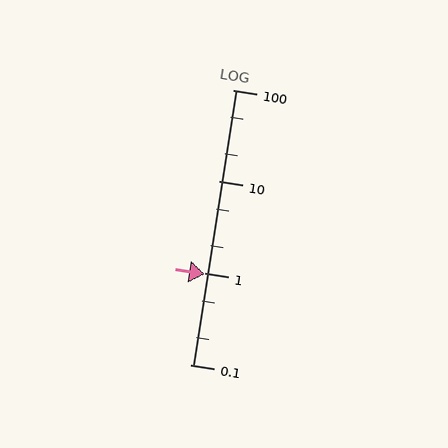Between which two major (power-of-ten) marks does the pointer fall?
The pointer is between 0.1 and 1.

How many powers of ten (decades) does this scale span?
The scale spans 3 decades, from 0.1 to 100.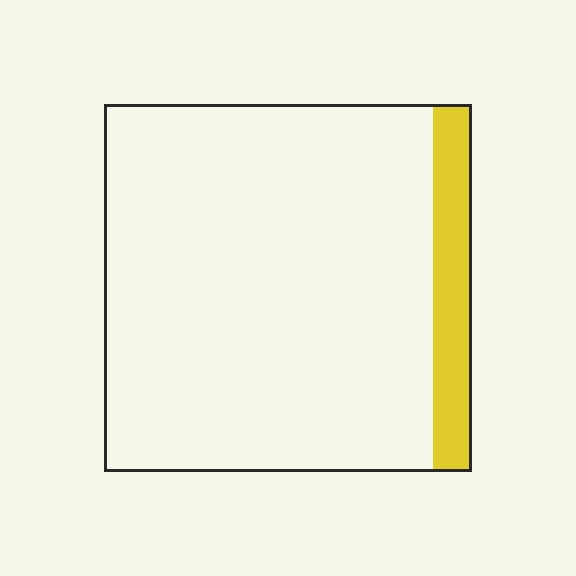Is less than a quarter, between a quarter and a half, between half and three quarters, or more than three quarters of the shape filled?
Less than a quarter.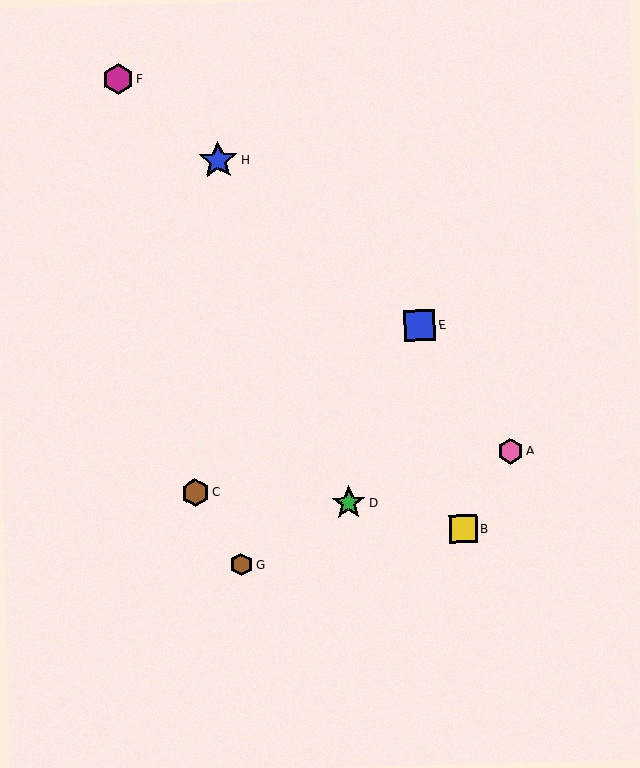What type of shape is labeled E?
Shape E is a blue square.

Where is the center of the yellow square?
The center of the yellow square is at (463, 529).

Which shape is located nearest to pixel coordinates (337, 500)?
The green star (labeled D) at (349, 503) is nearest to that location.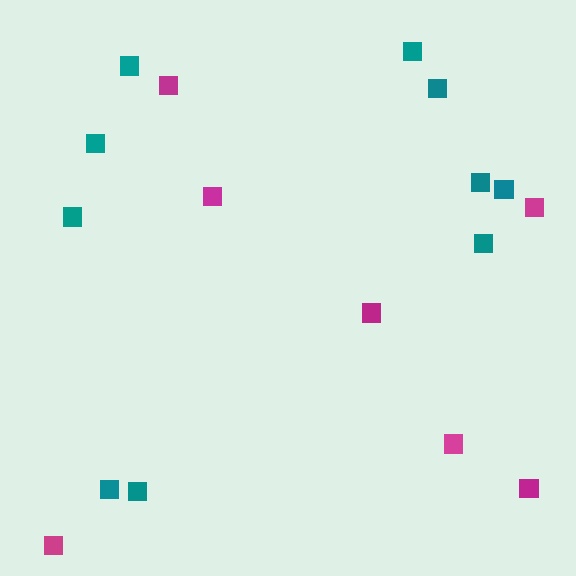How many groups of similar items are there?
There are 2 groups: one group of magenta squares (7) and one group of teal squares (10).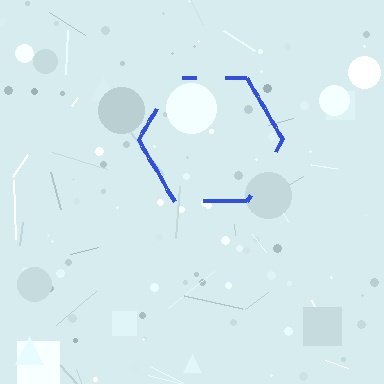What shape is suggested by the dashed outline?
The dashed outline suggests a hexagon.